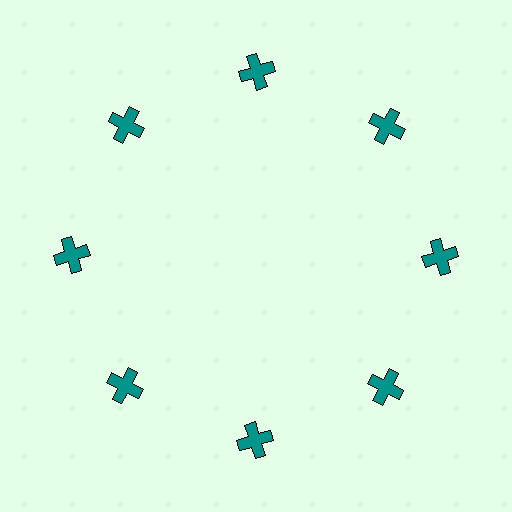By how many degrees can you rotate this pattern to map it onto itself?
The pattern maps onto itself every 45 degrees of rotation.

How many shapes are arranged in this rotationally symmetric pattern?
There are 8 shapes, arranged in 8 groups of 1.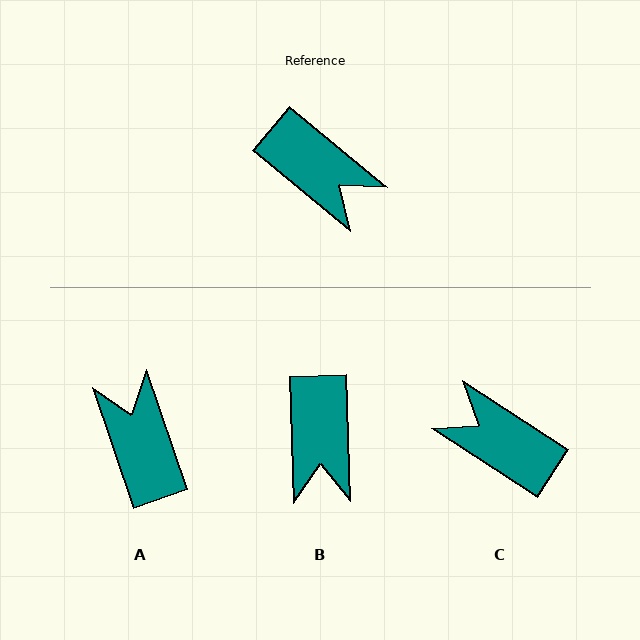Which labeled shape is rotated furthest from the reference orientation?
C, about 173 degrees away.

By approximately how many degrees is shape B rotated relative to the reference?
Approximately 49 degrees clockwise.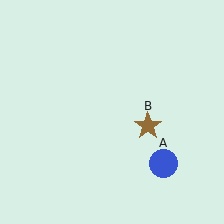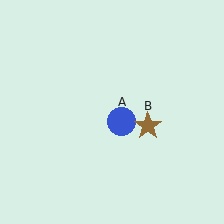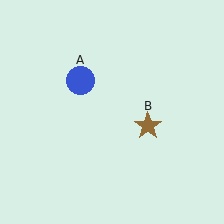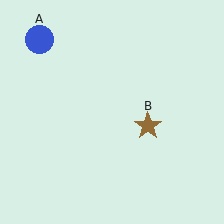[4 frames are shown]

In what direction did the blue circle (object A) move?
The blue circle (object A) moved up and to the left.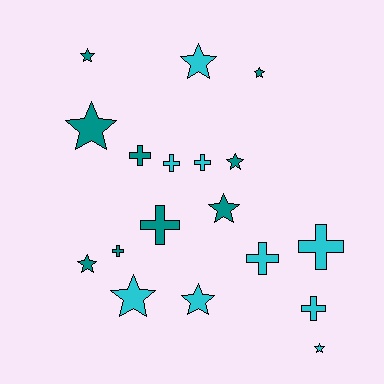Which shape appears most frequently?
Star, with 10 objects.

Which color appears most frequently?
Teal, with 9 objects.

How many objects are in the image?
There are 18 objects.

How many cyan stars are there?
There are 4 cyan stars.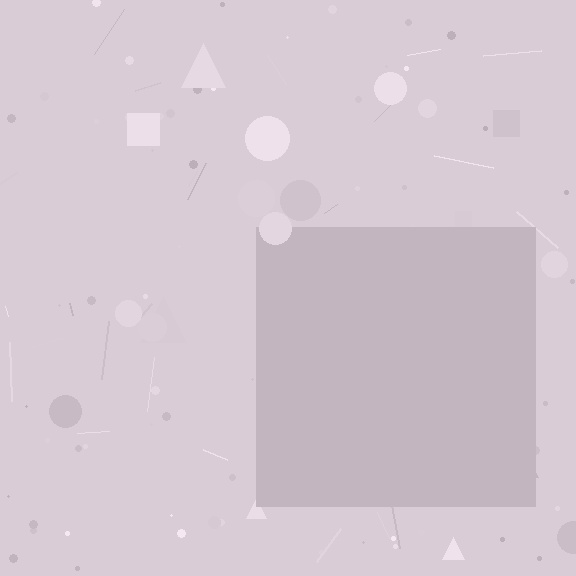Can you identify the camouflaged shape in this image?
The camouflaged shape is a square.